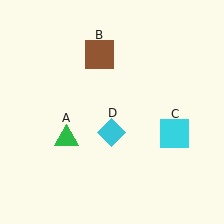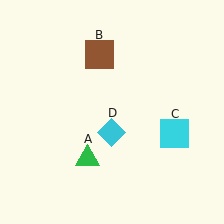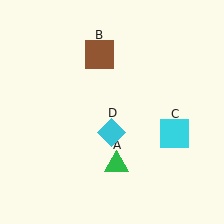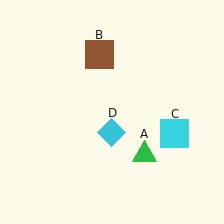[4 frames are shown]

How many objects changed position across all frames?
1 object changed position: green triangle (object A).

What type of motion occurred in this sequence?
The green triangle (object A) rotated counterclockwise around the center of the scene.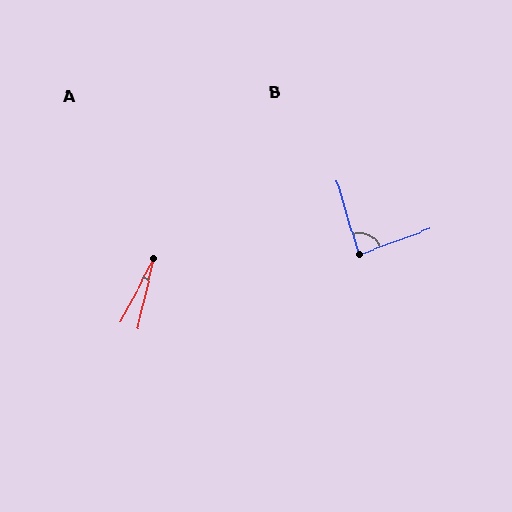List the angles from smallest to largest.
A (15°), B (87°).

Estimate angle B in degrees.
Approximately 87 degrees.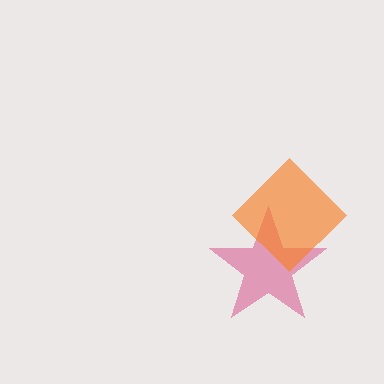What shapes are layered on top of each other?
The layered shapes are: a pink star, an orange diamond.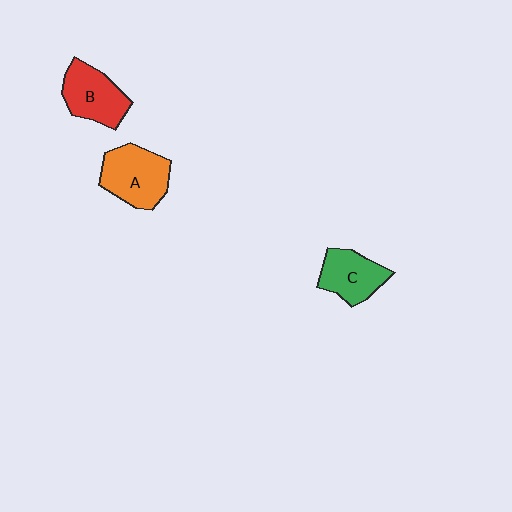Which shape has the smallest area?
Shape C (green).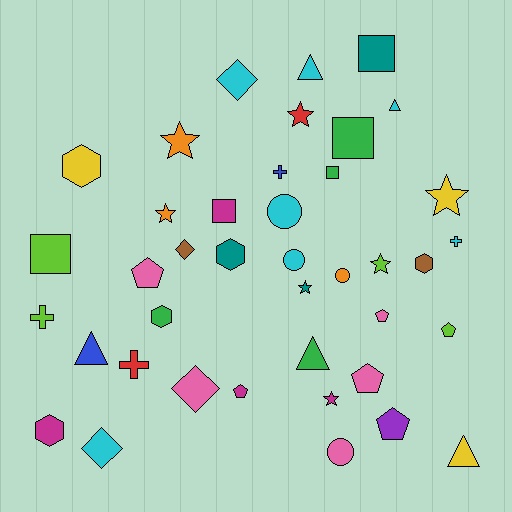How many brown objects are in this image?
There are 2 brown objects.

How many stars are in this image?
There are 7 stars.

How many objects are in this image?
There are 40 objects.